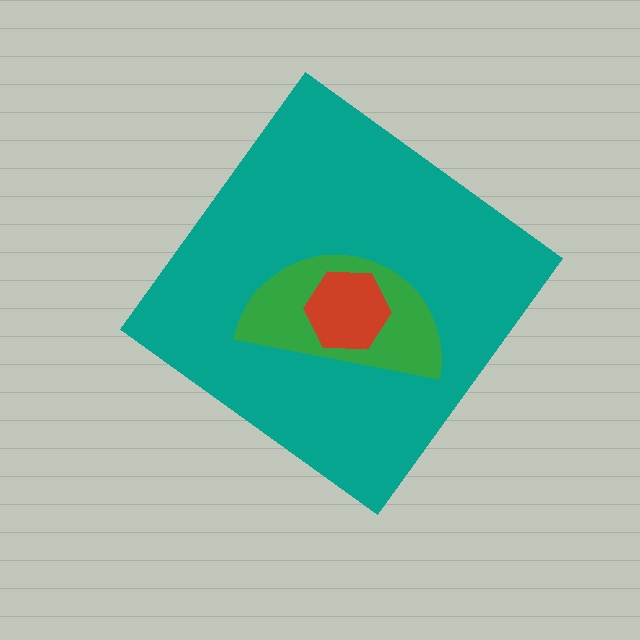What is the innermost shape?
The red hexagon.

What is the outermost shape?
The teal diamond.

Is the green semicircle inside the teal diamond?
Yes.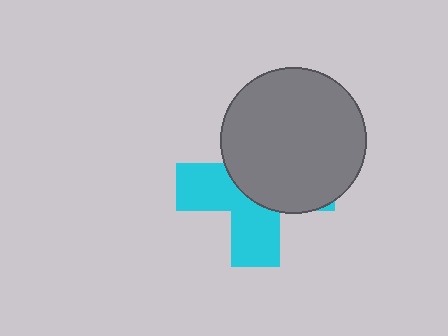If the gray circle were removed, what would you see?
You would see the complete cyan cross.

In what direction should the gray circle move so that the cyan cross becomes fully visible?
The gray circle should move toward the upper-right. That is the shortest direction to clear the overlap and leave the cyan cross fully visible.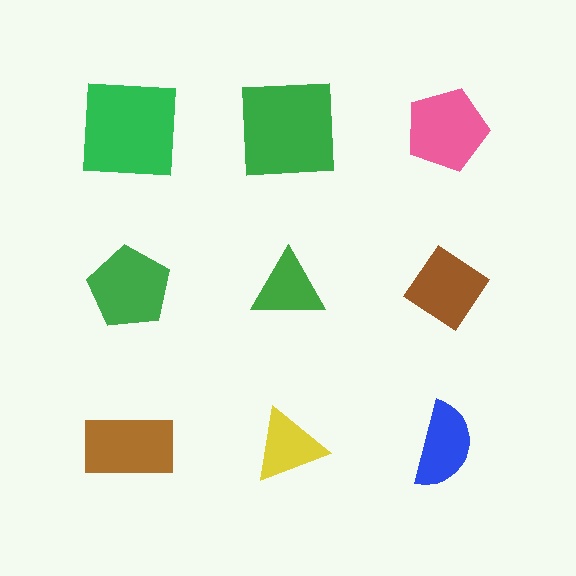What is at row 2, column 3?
A brown diamond.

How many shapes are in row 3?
3 shapes.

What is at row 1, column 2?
A green square.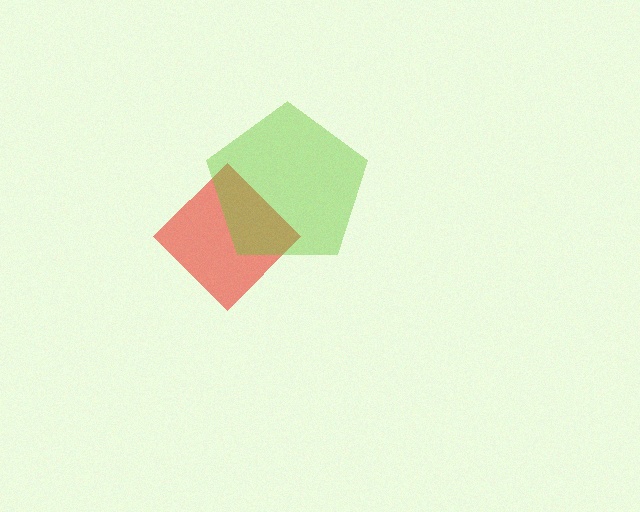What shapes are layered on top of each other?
The layered shapes are: a red diamond, a lime pentagon.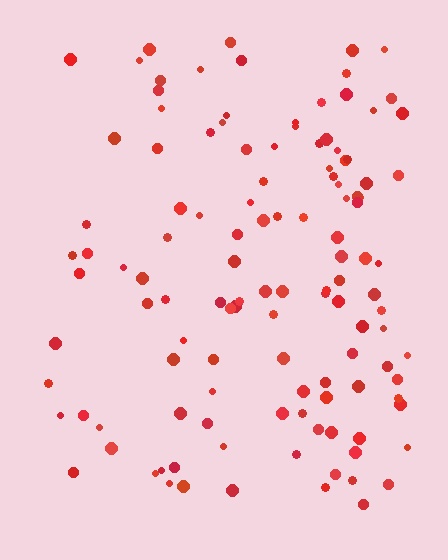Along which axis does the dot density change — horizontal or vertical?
Horizontal.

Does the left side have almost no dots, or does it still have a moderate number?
Still a moderate number, just noticeably fewer than the right.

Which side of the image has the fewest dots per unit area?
The left.